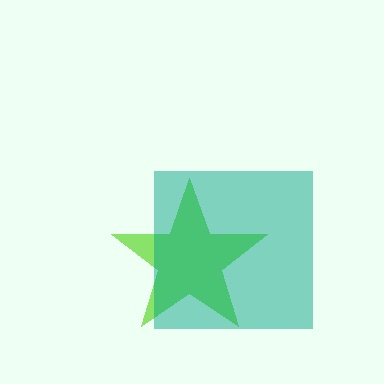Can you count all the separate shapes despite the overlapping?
Yes, there are 2 separate shapes.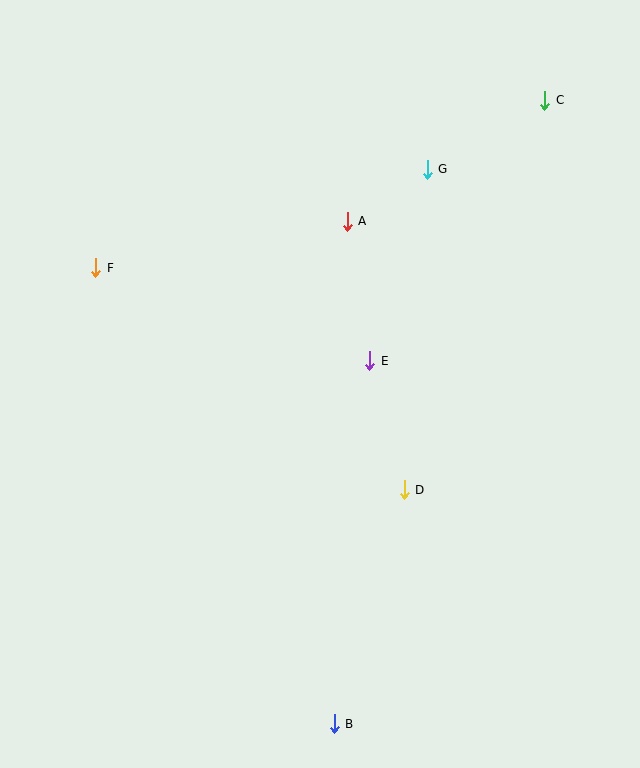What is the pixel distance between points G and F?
The distance between G and F is 346 pixels.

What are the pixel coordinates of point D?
Point D is at (404, 490).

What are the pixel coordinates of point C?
Point C is at (545, 100).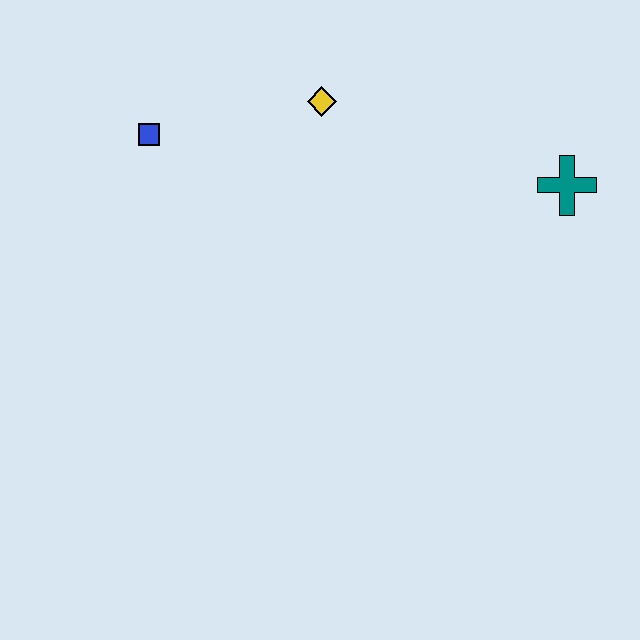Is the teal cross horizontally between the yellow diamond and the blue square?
No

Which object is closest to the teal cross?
The yellow diamond is closest to the teal cross.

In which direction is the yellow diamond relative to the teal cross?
The yellow diamond is to the left of the teal cross.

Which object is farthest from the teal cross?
The blue square is farthest from the teal cross.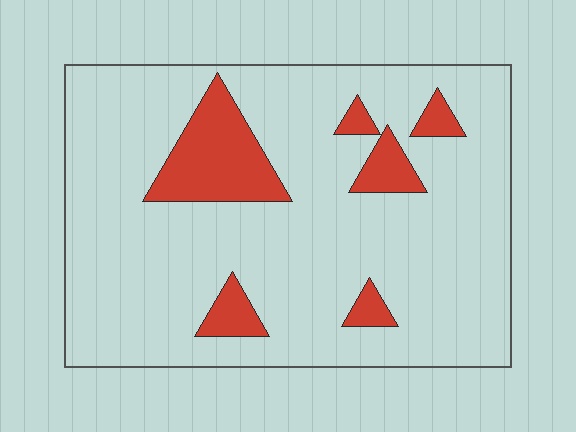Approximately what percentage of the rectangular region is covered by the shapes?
Approximately 15%.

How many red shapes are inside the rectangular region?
6.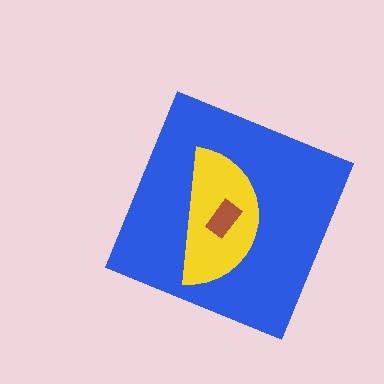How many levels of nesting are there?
3.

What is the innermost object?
The brown rectangle.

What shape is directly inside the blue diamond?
The yellow semicircle.